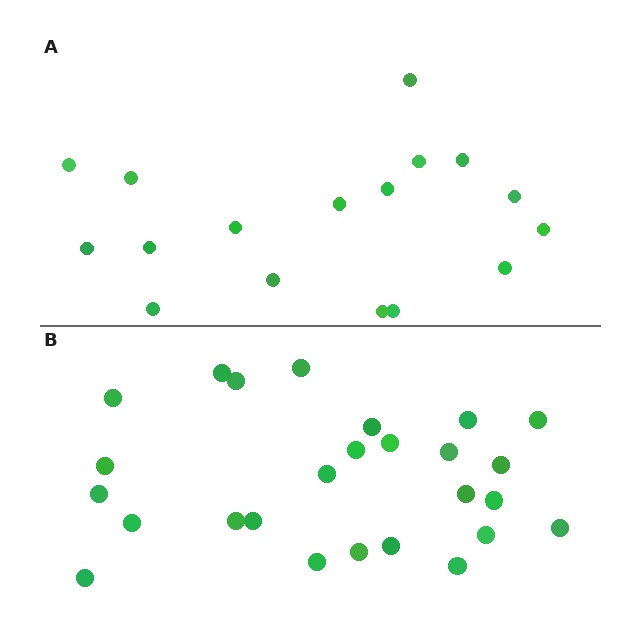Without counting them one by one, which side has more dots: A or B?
Region B (the bottom region) has more dots.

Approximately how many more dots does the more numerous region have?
Region B has roughly 8 or so more dots than region A.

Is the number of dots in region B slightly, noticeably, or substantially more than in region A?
Region B has substantially more. The ratio is roughly 1.5 to 1.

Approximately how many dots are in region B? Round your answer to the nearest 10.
About 30 dots. (The exact count is 26, which rounds to 30.)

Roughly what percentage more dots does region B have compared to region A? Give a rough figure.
About 55% more.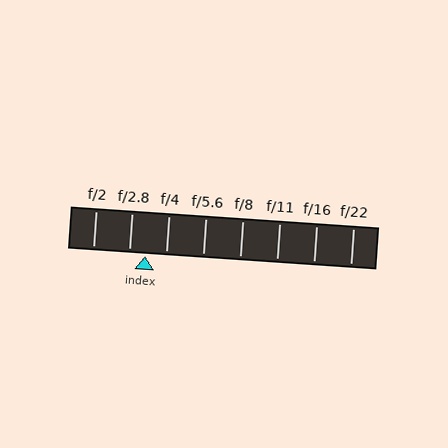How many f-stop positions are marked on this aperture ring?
There are 8 f-stop positions marked.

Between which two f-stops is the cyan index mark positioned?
The index mark is between f/2.8 and f/4.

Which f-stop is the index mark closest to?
The index mark is closest to f/2.8.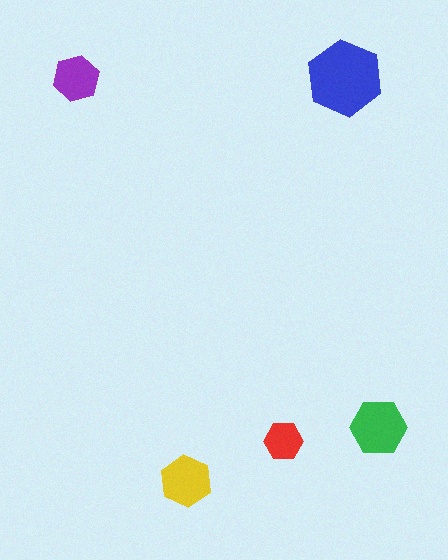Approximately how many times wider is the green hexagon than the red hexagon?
About 1.5 times wider.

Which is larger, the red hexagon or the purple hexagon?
The purple one.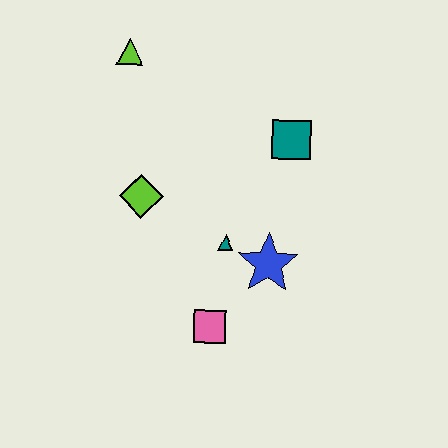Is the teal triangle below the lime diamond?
Yes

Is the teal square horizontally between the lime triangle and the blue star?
No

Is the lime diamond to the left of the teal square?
Yes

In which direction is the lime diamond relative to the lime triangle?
The lime diamond is below the lime triangle.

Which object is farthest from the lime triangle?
The pink square is farthest from the lime triangle.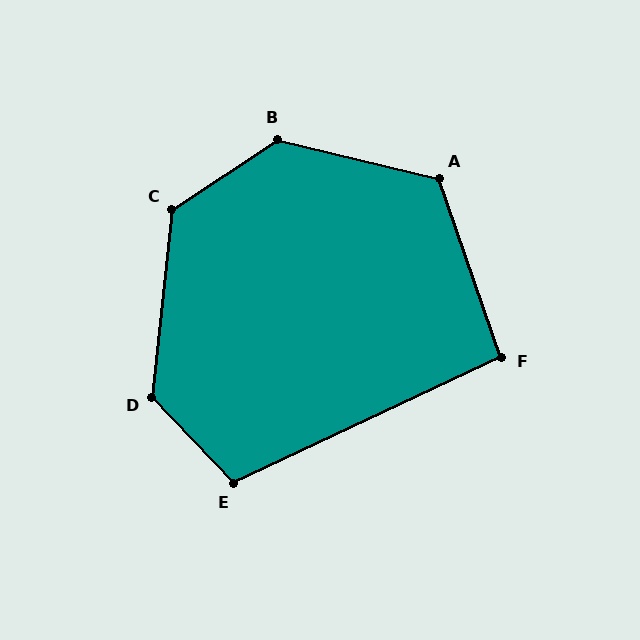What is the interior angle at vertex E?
Approximately 108 degrees (obtuse).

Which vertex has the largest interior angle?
B, at approximately 133 degrees.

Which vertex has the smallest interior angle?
F, at approximately 96 degrees.